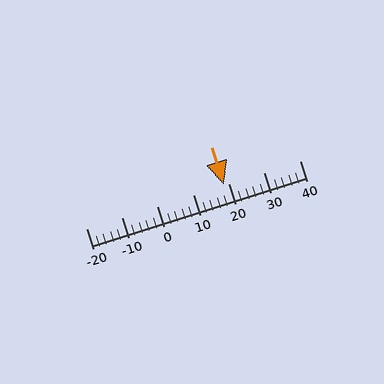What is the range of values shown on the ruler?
The ruler shows values from -20 to 40.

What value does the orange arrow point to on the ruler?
The orange arrow points to approximately 19.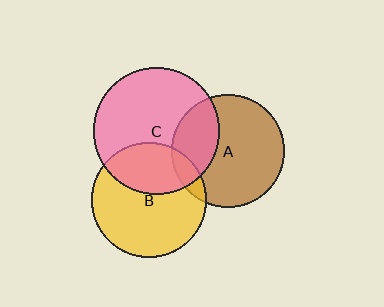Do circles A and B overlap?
Yes.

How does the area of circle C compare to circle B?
Approximately 1.2 times.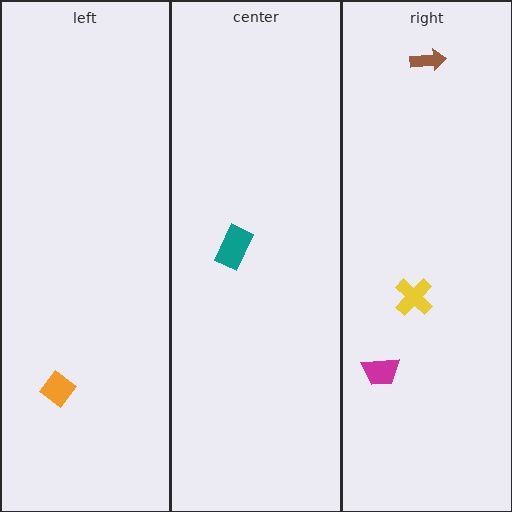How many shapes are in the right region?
3.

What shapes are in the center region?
The teal rectangle.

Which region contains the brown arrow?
The right region.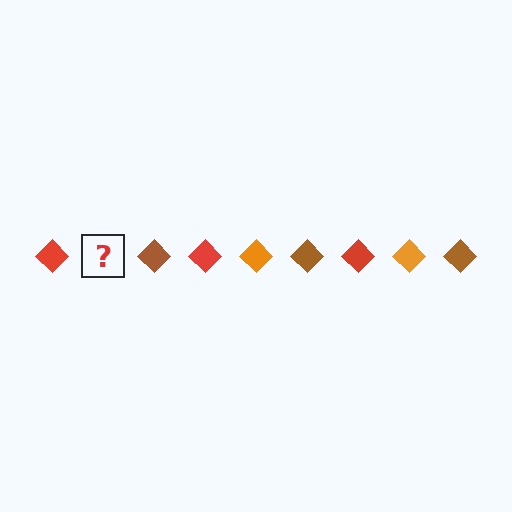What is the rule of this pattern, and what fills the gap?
The rule is that the pattern cycles through red, orange, brown diamonds. The gap should be filled with an orange diamond.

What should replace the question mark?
The question mark should be replaced with an orange diamond.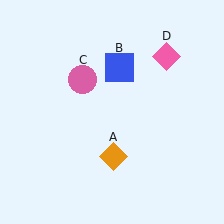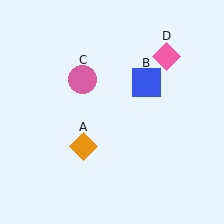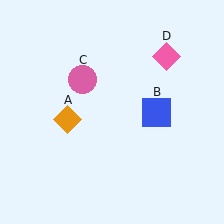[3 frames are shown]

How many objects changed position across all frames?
2 objects changed position: orange diamond (object A), blue square (object B).